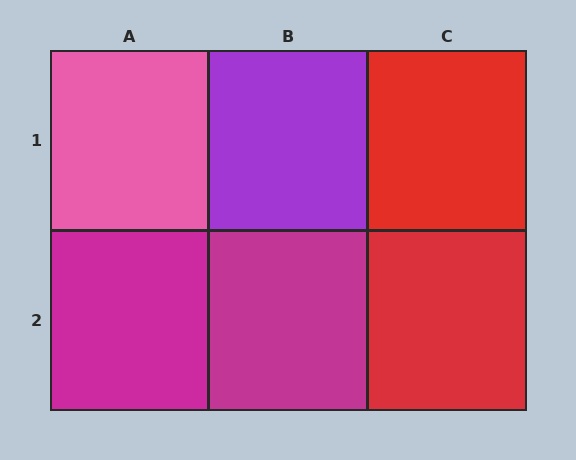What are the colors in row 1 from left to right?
Pink, purple, red.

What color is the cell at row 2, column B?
Magenta.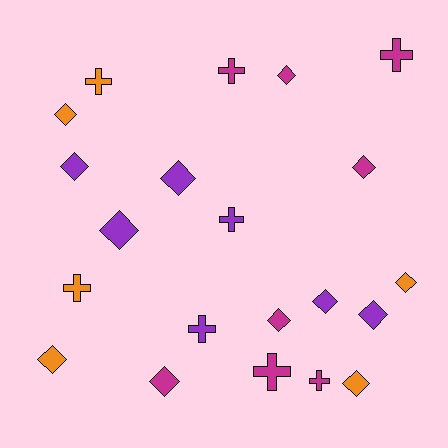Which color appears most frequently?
Magenta, with 8 objects.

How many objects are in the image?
There are 21 objects.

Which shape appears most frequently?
Diamond, with 13 objects.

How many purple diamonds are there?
There are 5 purple diamonds.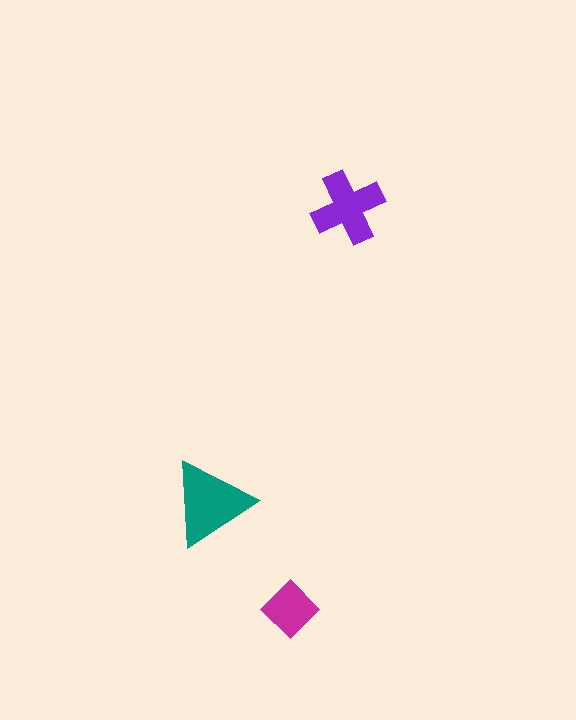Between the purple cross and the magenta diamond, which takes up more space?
The purple cross.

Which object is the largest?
The teal triangle.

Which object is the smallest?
The magenta diamond.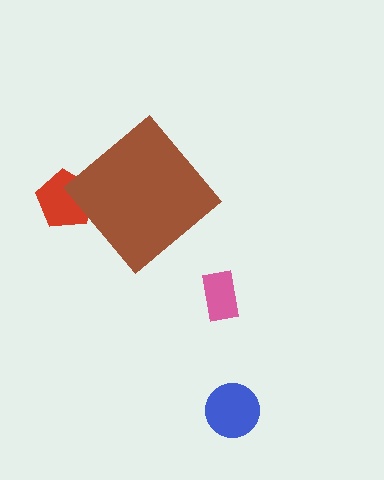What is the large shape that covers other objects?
A brown diamond.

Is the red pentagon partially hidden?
Yes, the red pentagon is partially hidden behind the brown diamond.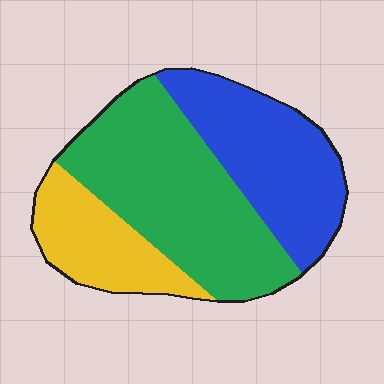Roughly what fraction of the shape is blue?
Blue covers around 35% of the shape.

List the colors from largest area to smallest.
From largest to smallest: green, blue, yellow.